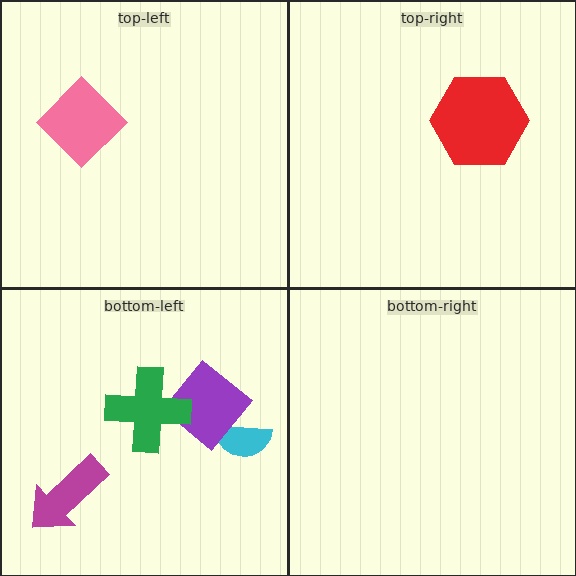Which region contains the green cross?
The bottom-left region.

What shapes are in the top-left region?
The pink diamond.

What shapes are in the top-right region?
The red hexagon.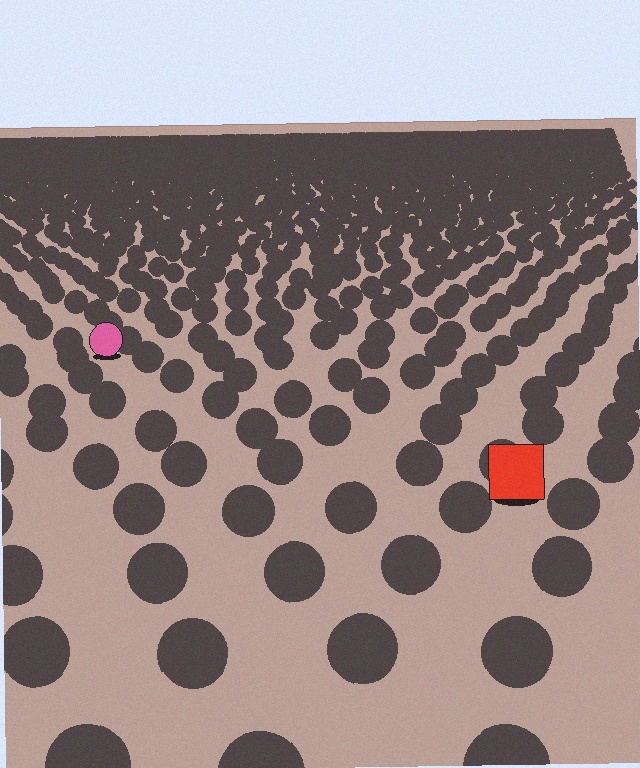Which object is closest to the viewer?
The red square is closest. The texture marks near it are larger and more spread out.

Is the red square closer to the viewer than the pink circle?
Yes. The red square is closer — you can tell from the texture gradient: the ground texture is coarser near it.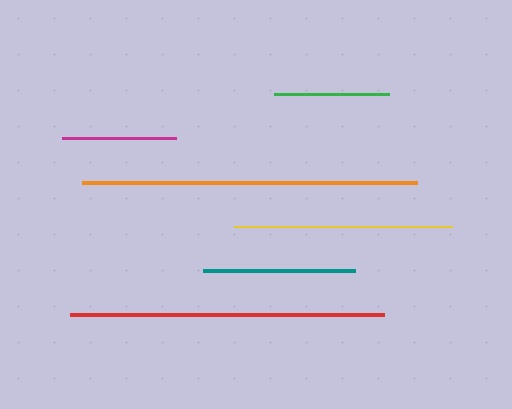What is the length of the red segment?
The red segment is approximately 315 pixels long.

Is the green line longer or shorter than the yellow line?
The yellow line is longer than the green line.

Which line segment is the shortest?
The magenta line is the shortest at approximately 113 pixels.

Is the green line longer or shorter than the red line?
The red line is longer than the green line.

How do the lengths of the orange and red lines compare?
The orange and red lines are approximately the same length.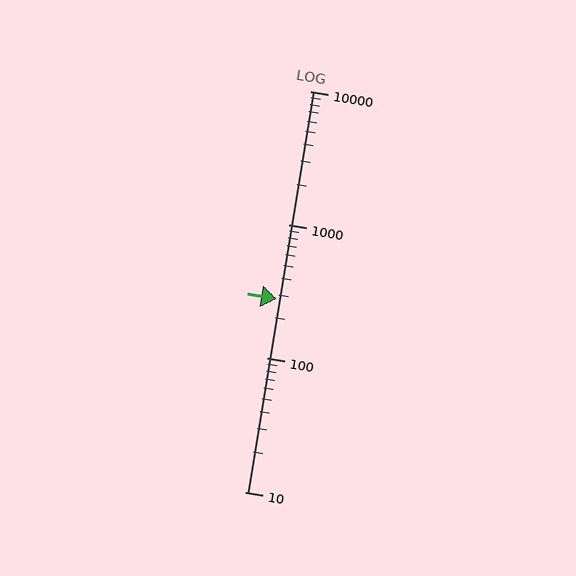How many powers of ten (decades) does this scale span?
The scale spans 3 decades, from 10 to 10000.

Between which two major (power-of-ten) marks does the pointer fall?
The pointer is between 100 and 1000.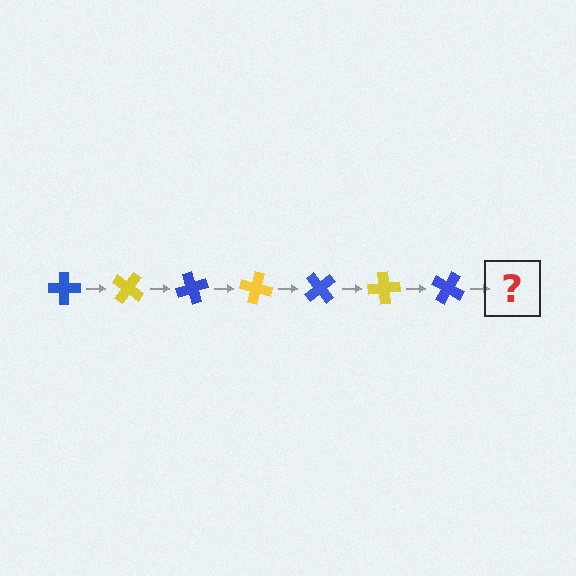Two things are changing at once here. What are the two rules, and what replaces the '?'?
The two rules are that it rotates 35 degrees each step and the color cycles through blue and yellow. The '?' should be a yellow cross, rotated 245 degrees from the start.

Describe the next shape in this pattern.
It should be a yellow cross, rotated 245 degrees from the start.